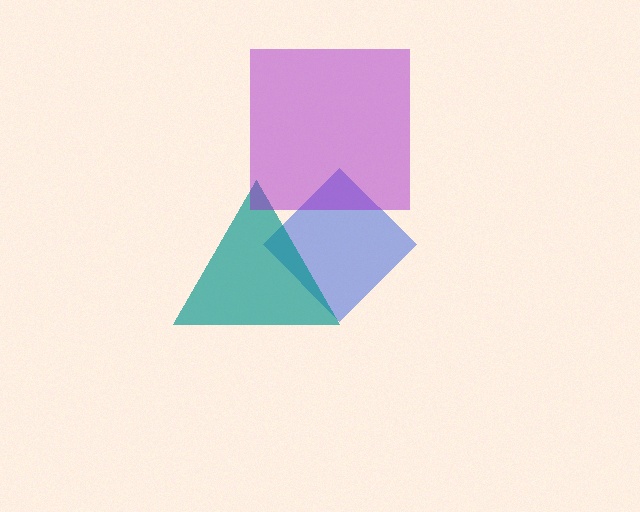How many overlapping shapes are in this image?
There are 3 overlapping shapes in the image.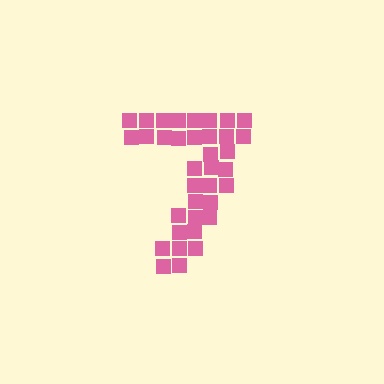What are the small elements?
The small elements are squares.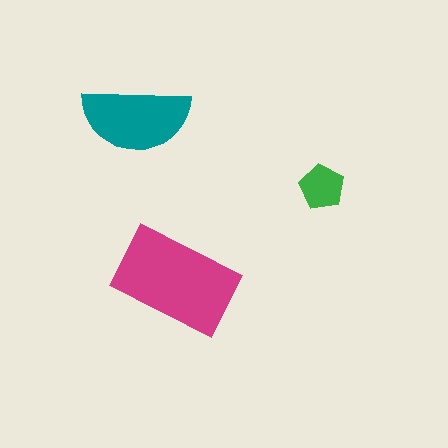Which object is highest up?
The teal semicircle is topmost.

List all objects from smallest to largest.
The green pentagon, the teal semicircle, the magenta rectangle.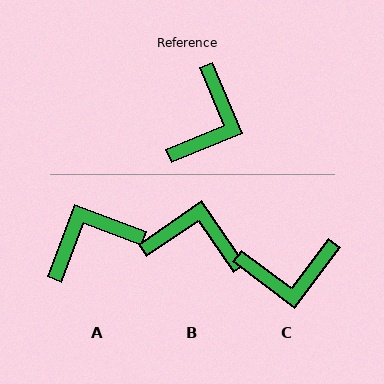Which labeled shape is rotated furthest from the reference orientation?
A, about 137 degrees away.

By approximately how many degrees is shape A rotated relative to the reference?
Approximately 137 degrees counter-clockwise.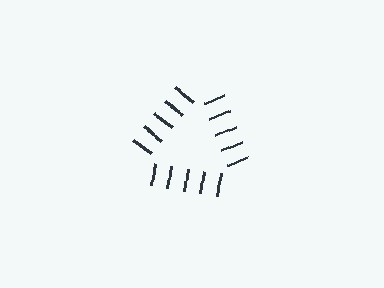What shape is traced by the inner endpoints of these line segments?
An illusory triangle — the line segments terminate on its edges but no continuous stroke is drawn.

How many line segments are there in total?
15 — 5 along each of the 3 edges.